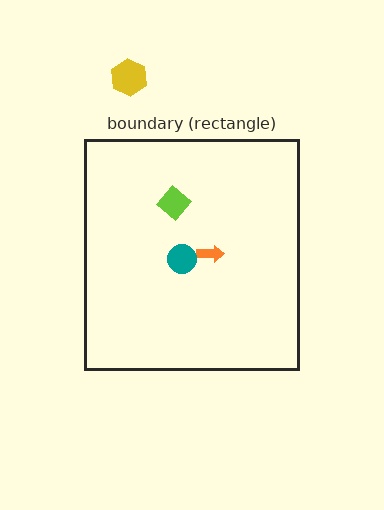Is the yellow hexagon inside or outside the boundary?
Outside.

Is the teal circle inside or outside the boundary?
Inside.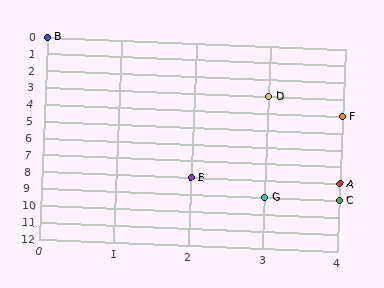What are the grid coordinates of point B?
Point B is at grid coordinates (0, 0).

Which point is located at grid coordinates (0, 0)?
Point B is at (0, 0).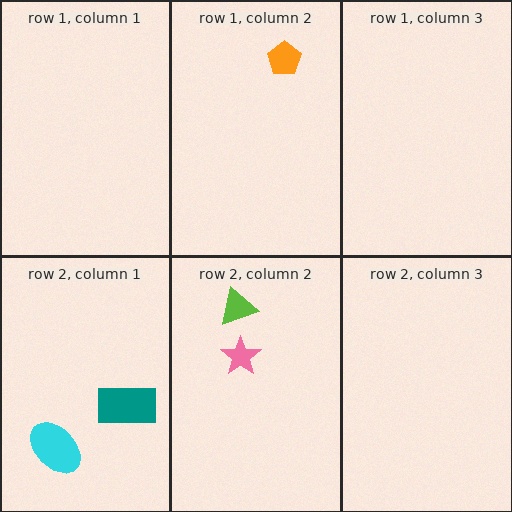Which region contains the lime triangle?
The row 2, column 2 region.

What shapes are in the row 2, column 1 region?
The cyan ellipse, the teal rectangle.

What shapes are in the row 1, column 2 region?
The orange pentagon.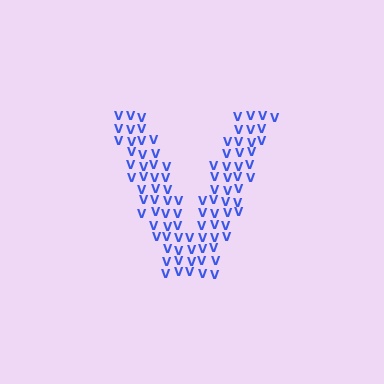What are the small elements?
The small elements are letter V's.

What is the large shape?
The large shape is the letter V.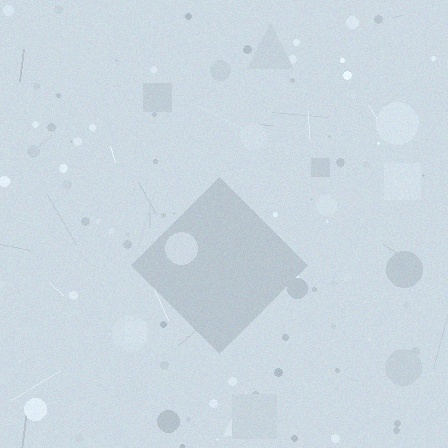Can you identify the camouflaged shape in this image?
The camouflaged shape is a diamond.